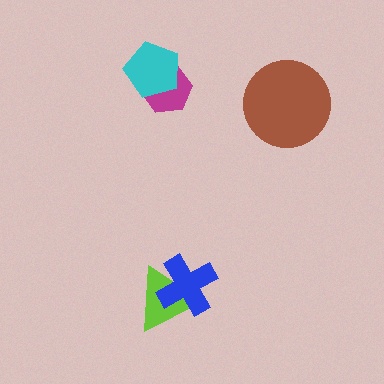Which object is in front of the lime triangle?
The blue cross is in front of the lime triangle.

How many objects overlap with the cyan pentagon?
1 object overlaps with the cyan pentagon.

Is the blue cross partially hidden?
No, no other shape covers it.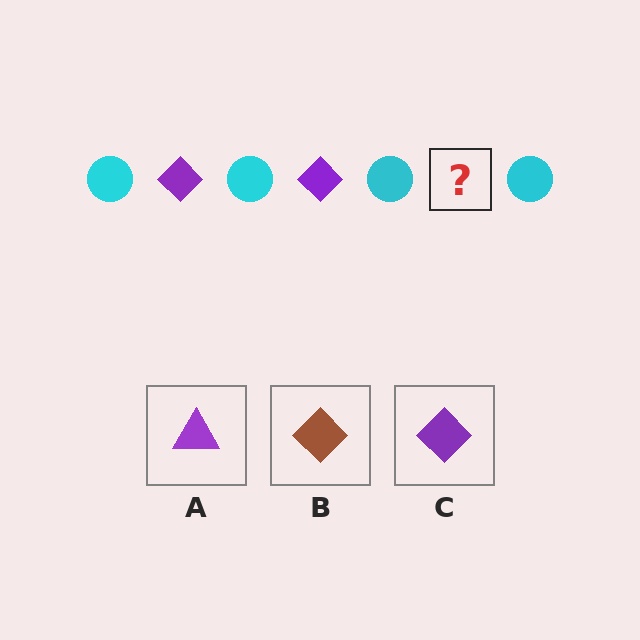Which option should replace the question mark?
Option C.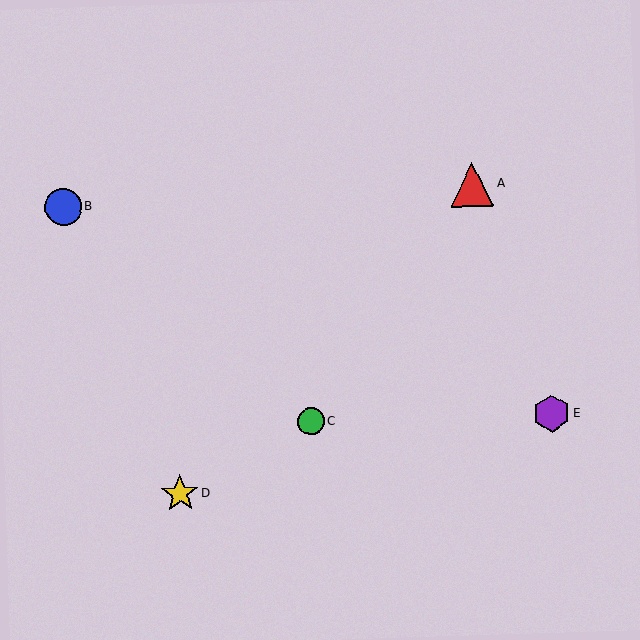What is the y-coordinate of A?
Object A is at y≈184.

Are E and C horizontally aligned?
Yes, both are at y≈413.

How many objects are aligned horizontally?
2 objects (C, E) are aligned horizontally.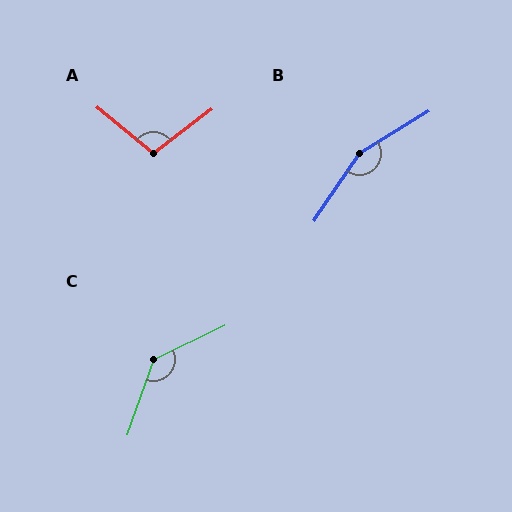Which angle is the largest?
B, at approximately 156 degrees.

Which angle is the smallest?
A, at approximately 104 degrees.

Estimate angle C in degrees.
Approximately 136 degrees.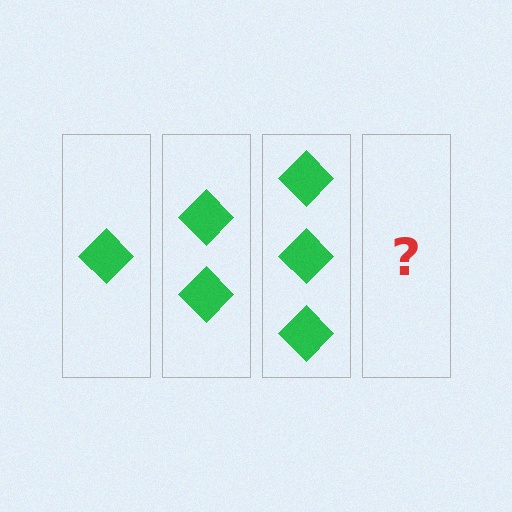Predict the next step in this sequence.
The next step is 4 diamonds.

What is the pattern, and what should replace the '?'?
The pattern is that each step adds one more diamond. The '?' should be 4 diamonds.